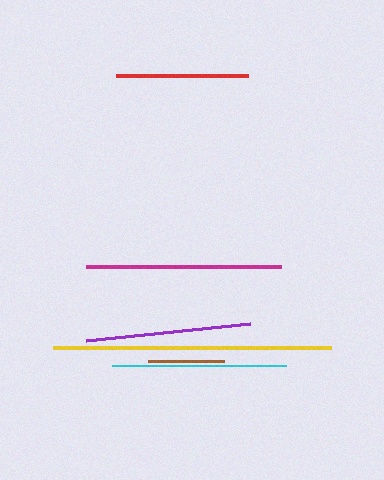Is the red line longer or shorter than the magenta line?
The magenta line is longer than the red line.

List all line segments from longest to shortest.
From longest to shortest: yellow, magenta, cyan, purple, red, brown.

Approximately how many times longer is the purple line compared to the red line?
The purple line is approximately 1.3 times the length of the red line.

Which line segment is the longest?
The yellow line is the longest at approximately 278 pixels.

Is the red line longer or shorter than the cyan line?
The cyan line is longer than the red line.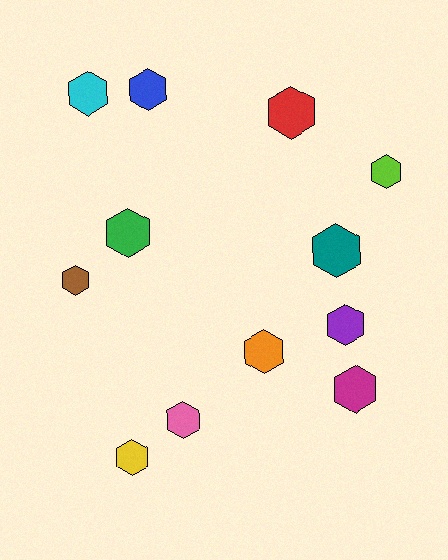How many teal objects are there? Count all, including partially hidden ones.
There is 1 teal object.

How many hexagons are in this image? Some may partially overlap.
There are 12 hexagons.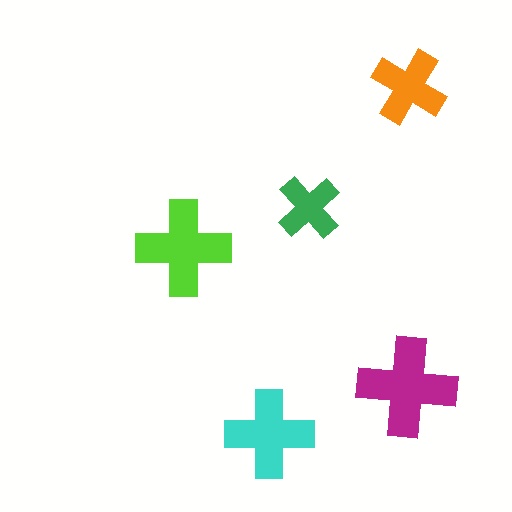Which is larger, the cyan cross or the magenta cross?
The magenta one.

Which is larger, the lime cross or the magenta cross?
The magenta one.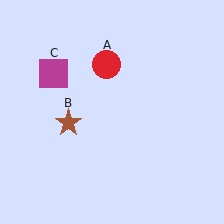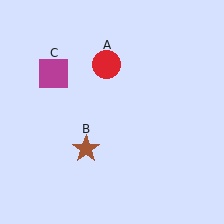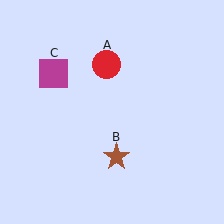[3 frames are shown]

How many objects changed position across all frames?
1 object changed position: brown star (object B).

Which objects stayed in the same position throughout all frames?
Red circle (object A) and magenta square (object C) remained stationary.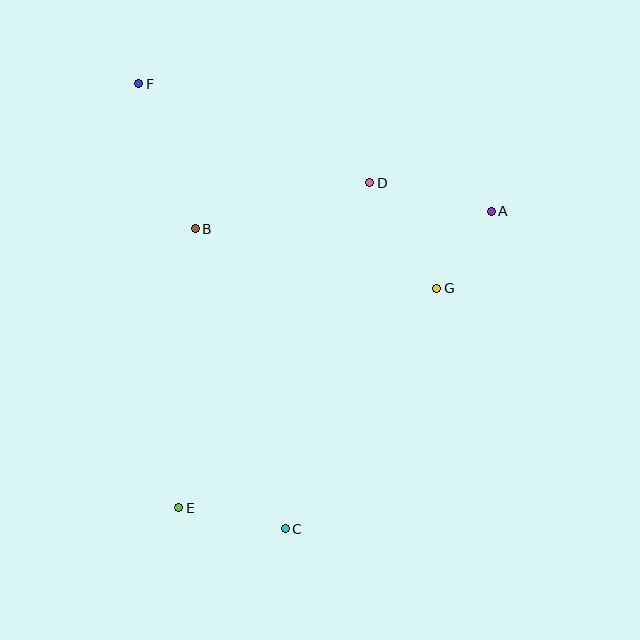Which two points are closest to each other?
Points A and G are closest to each other.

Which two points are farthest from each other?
Points C and F are farthest from each other.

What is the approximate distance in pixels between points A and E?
The distance between A and E is approximately 431 pixels.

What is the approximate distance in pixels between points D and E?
The distance between D and E is approximately 377 pixels.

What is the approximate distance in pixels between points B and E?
The distance between B and E is approximately 279 pixels.